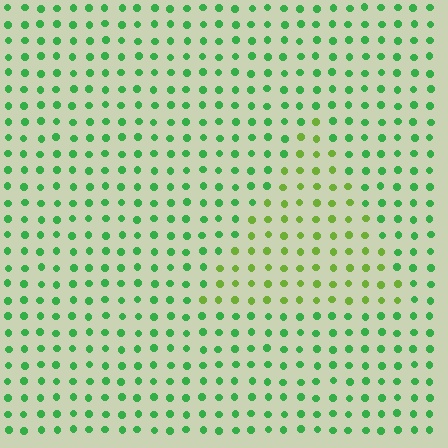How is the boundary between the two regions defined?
The boundary is defined purely by a slight shift in hue (about 38 degrees). Spacing, size, and orientation are identical on both sides.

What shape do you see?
I see a triangle.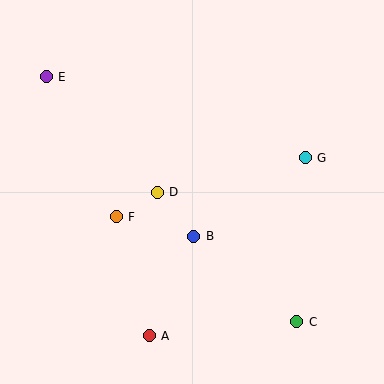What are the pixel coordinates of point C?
Point C is at (297, 322).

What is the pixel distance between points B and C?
The distance between B and C is 134 pixels.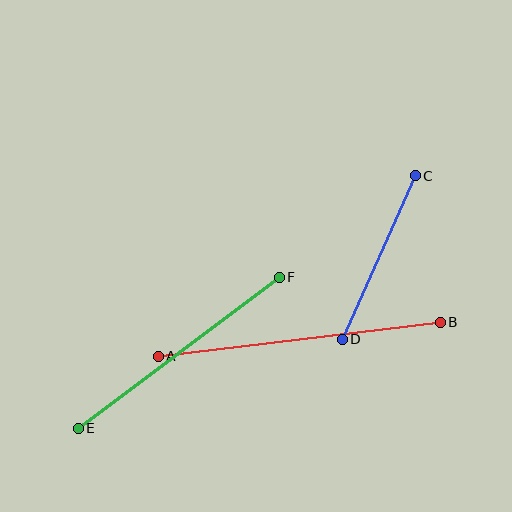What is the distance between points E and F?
The distance is approximately 251 pixels.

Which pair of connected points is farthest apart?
Points A and B are farthest apart.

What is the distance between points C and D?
The distance is approximately 179 pixels.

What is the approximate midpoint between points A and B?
The midpoint is at approximately (299, 339) pixels.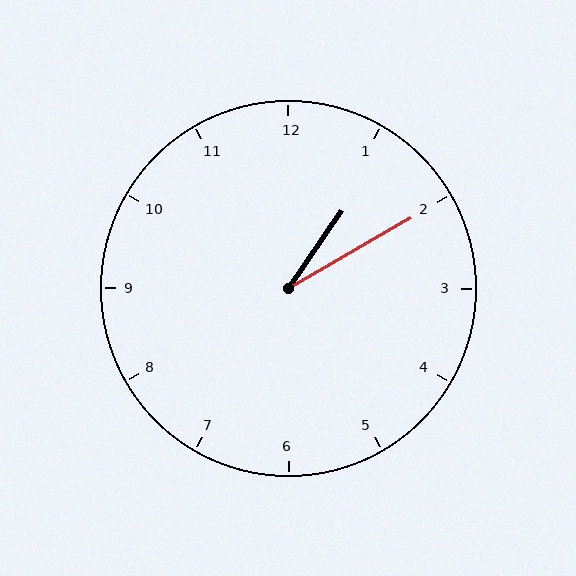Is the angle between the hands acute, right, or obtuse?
It is acute.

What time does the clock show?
1:10.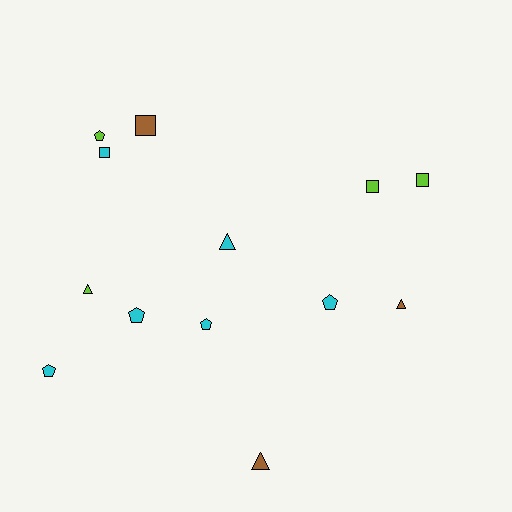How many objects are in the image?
There are 13 objects.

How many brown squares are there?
There is 1 brown square.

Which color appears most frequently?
Cyan, with 6 objects.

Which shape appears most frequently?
Pentagon, with 5 objects.